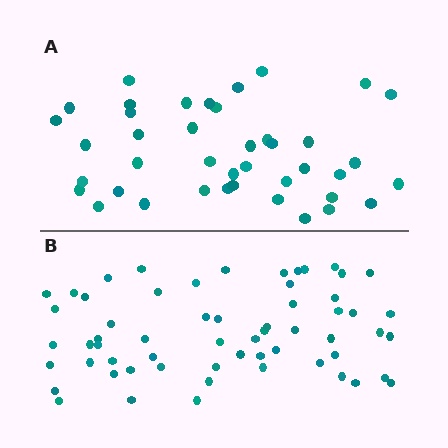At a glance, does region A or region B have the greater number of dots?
Region B (the bottom region) has more dots.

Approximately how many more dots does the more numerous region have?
Region B has approximately 20 more dots than region A.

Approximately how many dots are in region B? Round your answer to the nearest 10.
About 60 dots.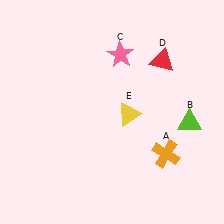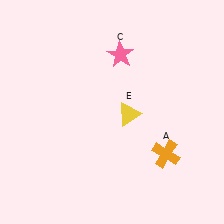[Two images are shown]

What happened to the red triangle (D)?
The red triangle (D) was removed in Image 2. It was in the top-right area of Image 1.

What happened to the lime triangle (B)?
The lime triangle (B) was removed in Image 2. It was in the bottom-right area of Image 1.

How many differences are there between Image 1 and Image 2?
There are 2 differences between the two images.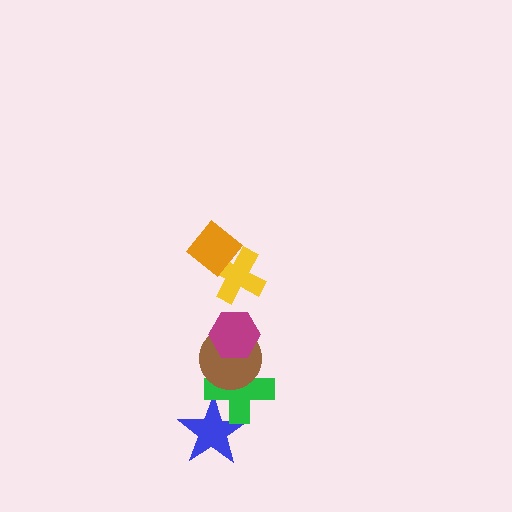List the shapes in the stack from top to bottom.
From top to bottom: the orange diamond, the yellow cross, the magenta hexagon, the brown circle, the green cross, the blue star.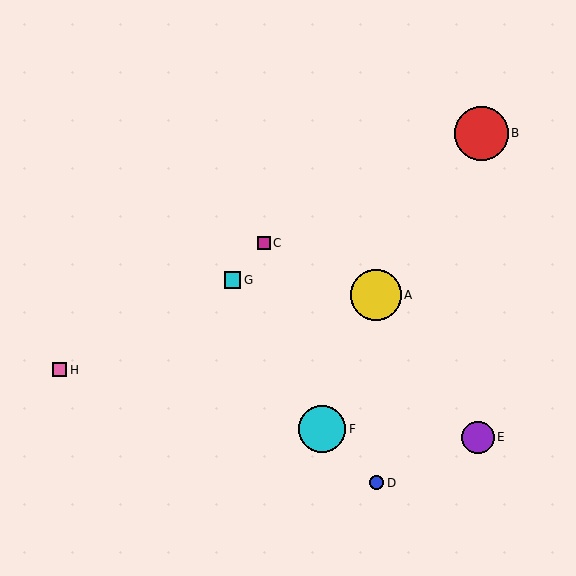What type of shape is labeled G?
Shape G is a cyan square.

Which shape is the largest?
The red circle (labeled B) is the largest.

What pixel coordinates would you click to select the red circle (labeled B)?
Click at (481, 133) to select the red circle B.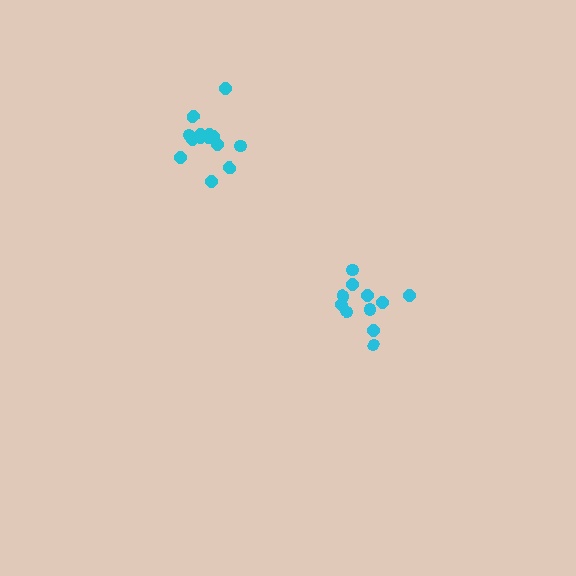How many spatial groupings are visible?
There are 2 spatial groupings.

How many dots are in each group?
Group 1: 14 dots, Group 2: 11 dots (25 total).